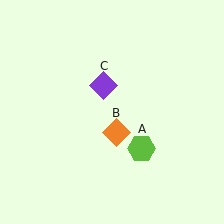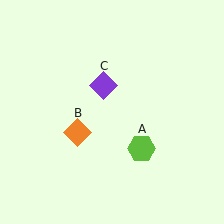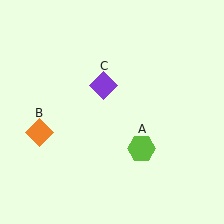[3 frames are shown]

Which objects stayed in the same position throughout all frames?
Lime hexagon (object A) and purple diamond (object C) remained stationary.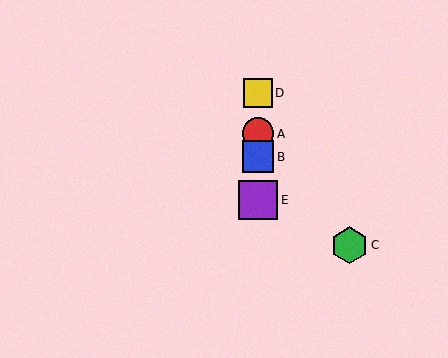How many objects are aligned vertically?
4 objects (A, B, D, E) are aligned vertically.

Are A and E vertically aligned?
Yes, both are at x≈258.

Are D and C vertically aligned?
No, D is at x≈258 and C is at x≈349.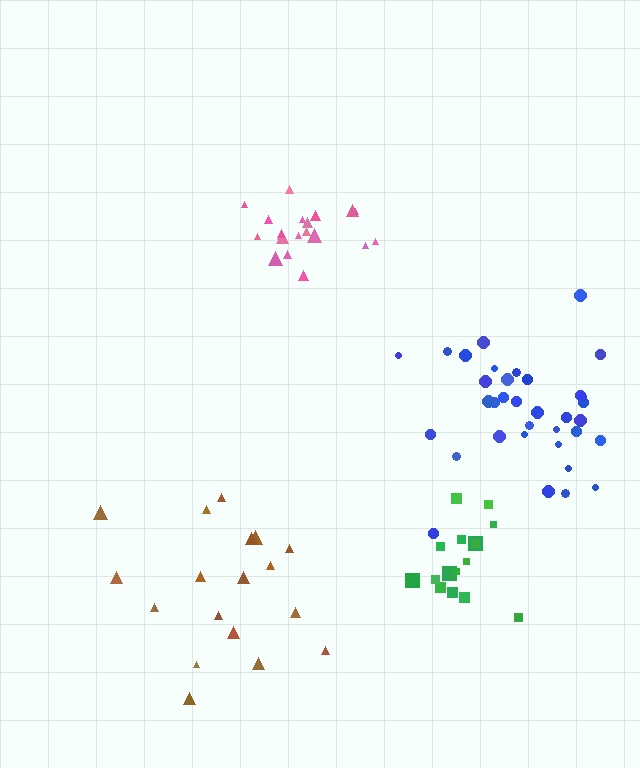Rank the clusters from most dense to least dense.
pink, green, blue, brown.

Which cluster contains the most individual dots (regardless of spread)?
Blue (35).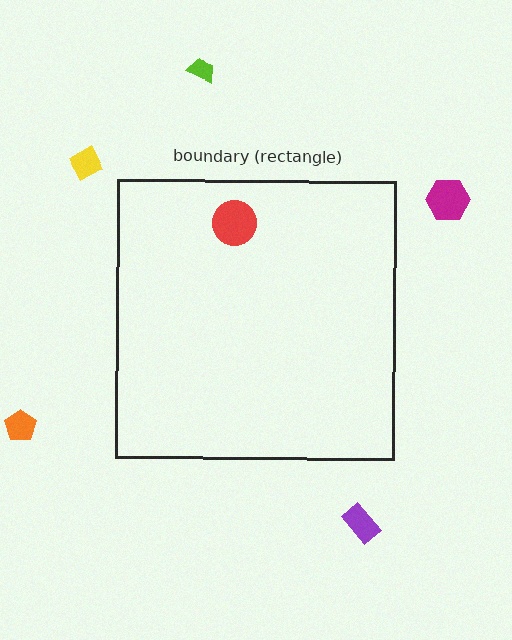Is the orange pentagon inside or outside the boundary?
Outside.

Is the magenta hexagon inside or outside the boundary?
Outside.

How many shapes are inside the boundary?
1 inside, 5 outside.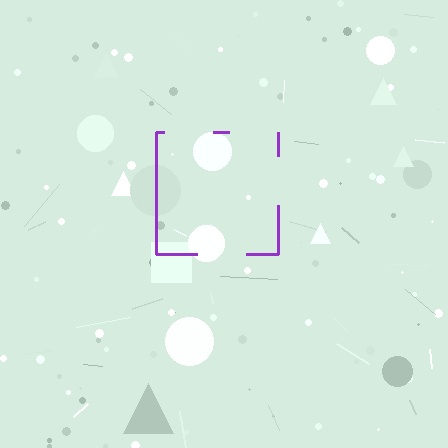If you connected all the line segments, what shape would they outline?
They would outline a square.